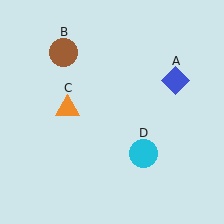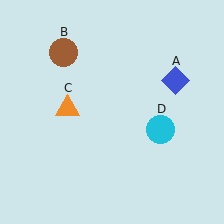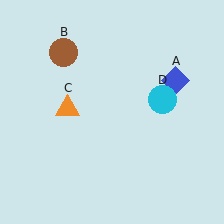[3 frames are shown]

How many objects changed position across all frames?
1 object changed position: cyan circle (object D).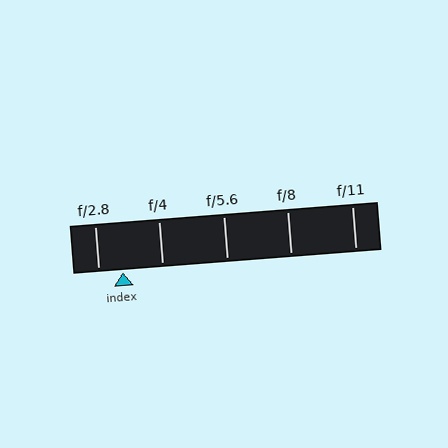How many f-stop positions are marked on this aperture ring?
There are 5 f-stop positions marked.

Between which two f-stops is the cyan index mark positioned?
The index mark is between f/2.8 and f/4.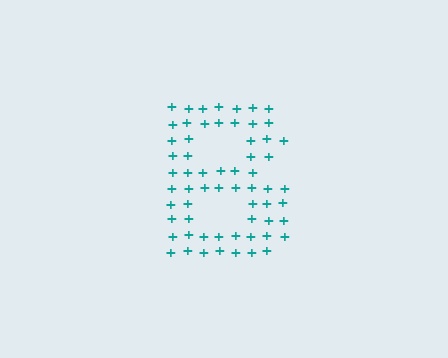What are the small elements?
The small elements are plus signs.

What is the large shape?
The large shape is the letter B.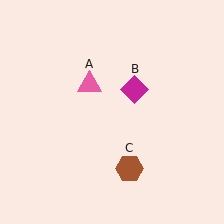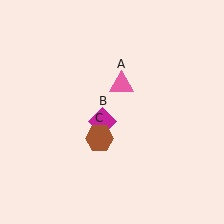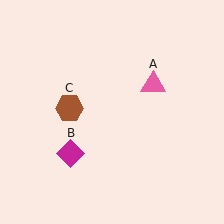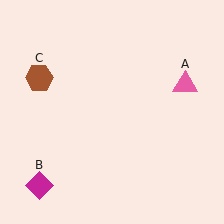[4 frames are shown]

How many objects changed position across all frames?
3 objects changed position: pink triangle (object A), magenta diamond (object B), brown hexagon (object C).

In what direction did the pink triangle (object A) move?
The pink triangle (object A) moved right.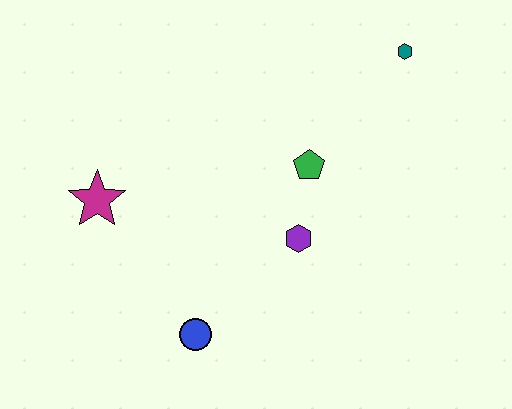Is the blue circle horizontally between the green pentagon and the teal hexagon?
No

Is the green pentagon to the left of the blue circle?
No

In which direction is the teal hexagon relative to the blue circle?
The teal hexagon is above the blue circle.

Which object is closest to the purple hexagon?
The green pentagon is closest to the purple hexagon.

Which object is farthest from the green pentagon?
The magenta star is farthest from the green pentagon.